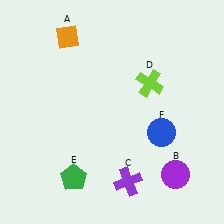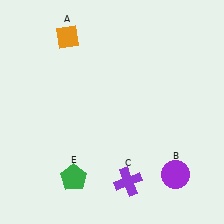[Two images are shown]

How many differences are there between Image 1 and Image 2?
There are 2 differences between the two images.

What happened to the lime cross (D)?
The lime cross (D) was removed in Image 2. It was in the top-right area of Image 1.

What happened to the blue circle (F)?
The blue circle (F) was removed in Image 2. It was in the bottom-right area of Image 1.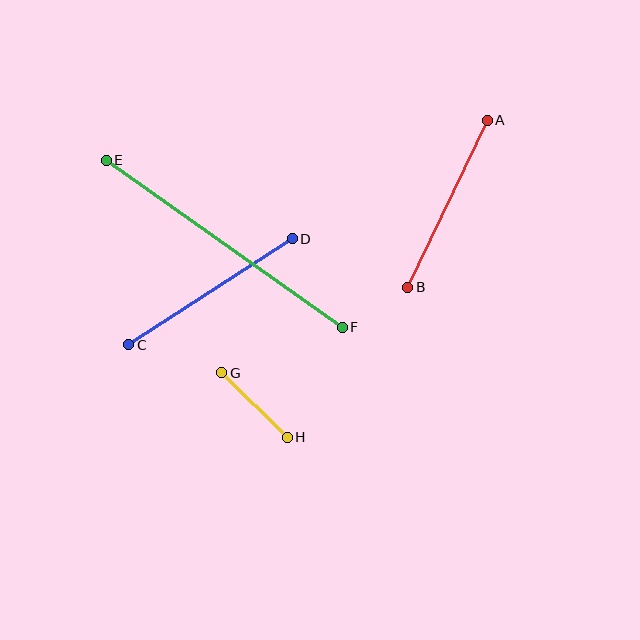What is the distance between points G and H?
The distance is approximately 92 pixels.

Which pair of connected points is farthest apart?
Points E and F are farthest apart.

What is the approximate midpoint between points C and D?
The midpoint is at approximately (210, 292) pixels.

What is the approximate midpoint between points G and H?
The midpoint is at approximately (254, 405) pixels.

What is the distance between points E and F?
The distance is approximately 289 pixels.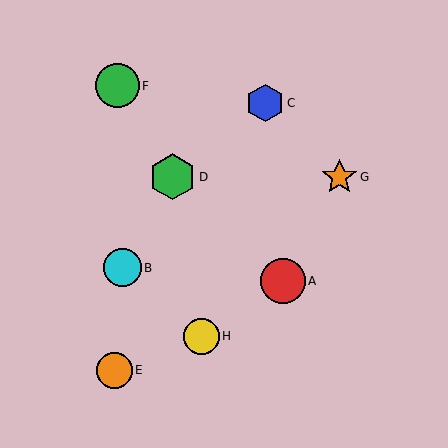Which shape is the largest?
The green hexagon (labeled D) is the largest.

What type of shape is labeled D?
Shape D is a green hexagon.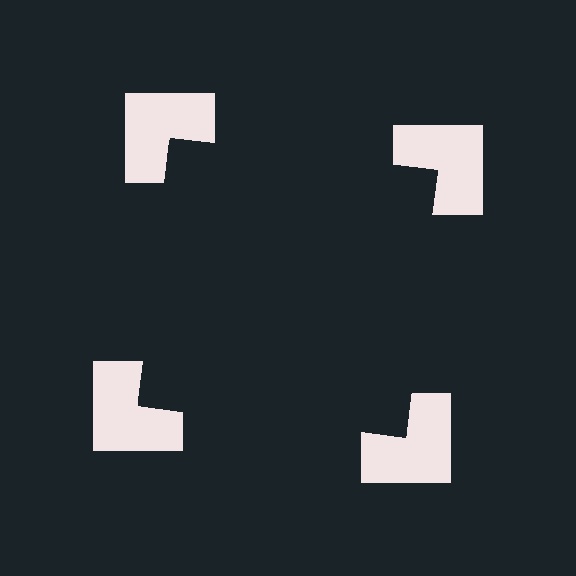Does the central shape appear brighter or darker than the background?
It typically appears slightly darker than the background, even though no actual brightness change is drawn.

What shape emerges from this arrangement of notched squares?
An illusory square — its edges are inferred from the aligned wedge cuts in the notched squares, not physically drawn.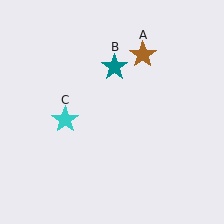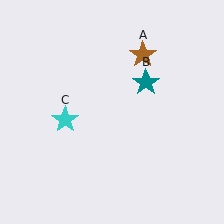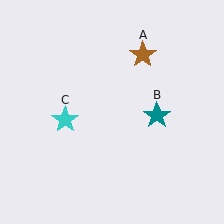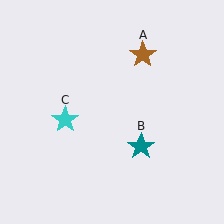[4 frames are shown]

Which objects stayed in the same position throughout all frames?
Brown star (object A) and cyan star (object C) remained stationary.